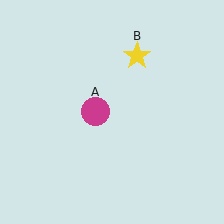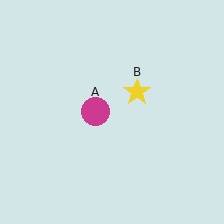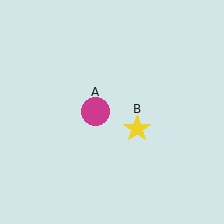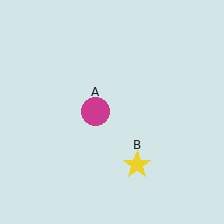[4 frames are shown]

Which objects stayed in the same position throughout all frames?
Magenta circle (object A) remained stationary.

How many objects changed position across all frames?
1 object changed position: yellow star (object B).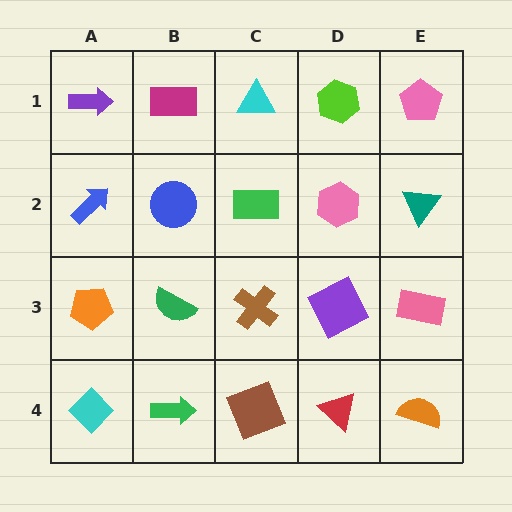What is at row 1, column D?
A lime hexagon.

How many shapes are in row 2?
5 shapes.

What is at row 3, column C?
A brown cross.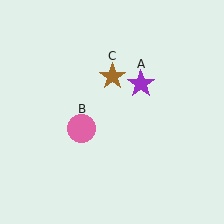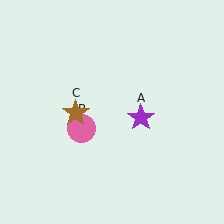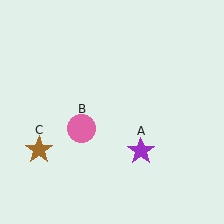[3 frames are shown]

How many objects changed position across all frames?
2 objects changed position: purple star (object A), brown star (object C).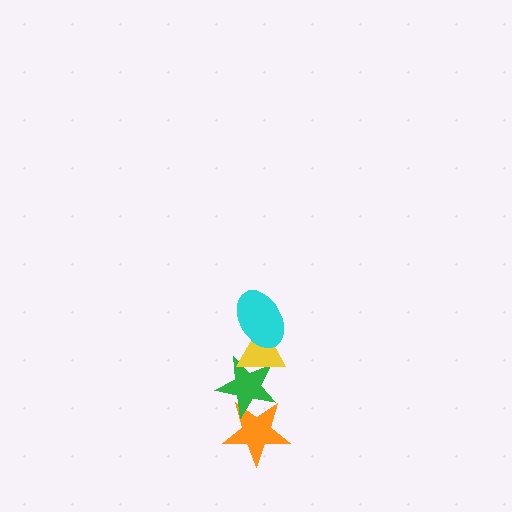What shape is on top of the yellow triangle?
The cyan ellipse is on top of the yellow triangle.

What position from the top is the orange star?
The orange star is 4th from the top.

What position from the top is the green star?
The green star is 3rd from the top.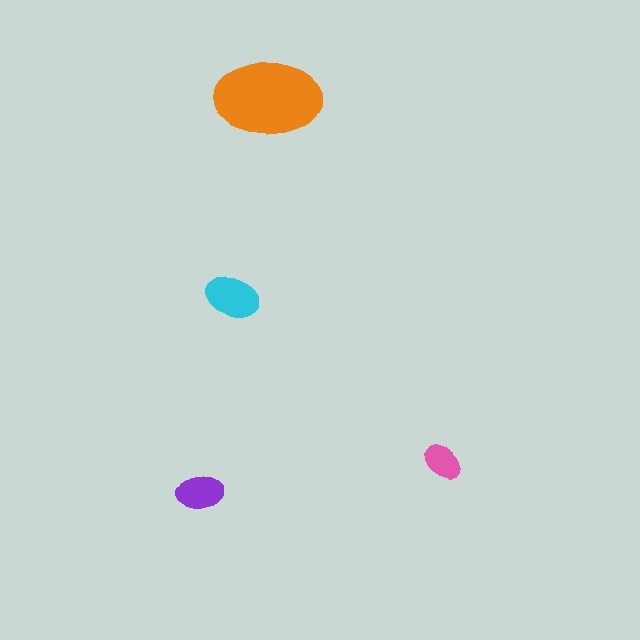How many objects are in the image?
There are 4 objects in the image.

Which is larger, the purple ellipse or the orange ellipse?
The orange one.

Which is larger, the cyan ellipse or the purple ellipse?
The cyan one.